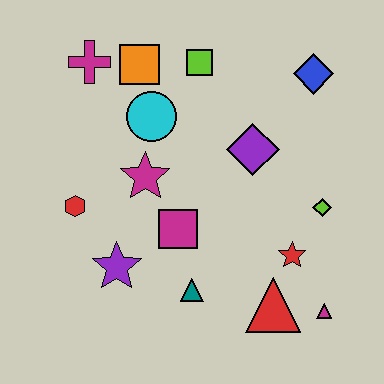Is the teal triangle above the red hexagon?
No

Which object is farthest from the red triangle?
The magenta cross is farthest from the red triangle.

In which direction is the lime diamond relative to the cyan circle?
The lime diamond is to the right of the cyan circle.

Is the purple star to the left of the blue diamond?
Yes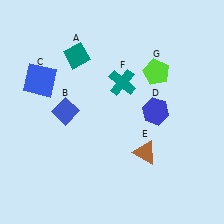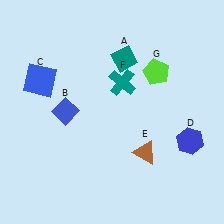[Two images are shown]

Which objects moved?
The objects that moved are: the teal diamond (A), the blue hexagon (D).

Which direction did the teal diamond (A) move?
The teal diamond (A) moved right.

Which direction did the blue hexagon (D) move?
The blue hexagon (D) moved right.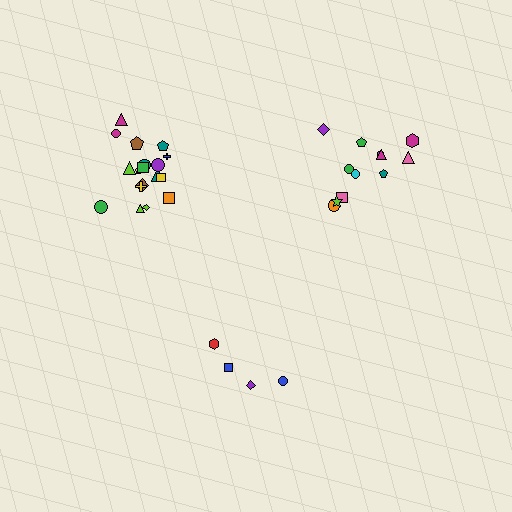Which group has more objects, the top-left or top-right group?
The top-left group.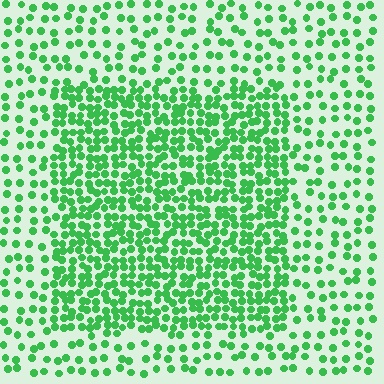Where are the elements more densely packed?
The elements are more densely packed inside the rectangle boundary.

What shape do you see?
I see a rectangle.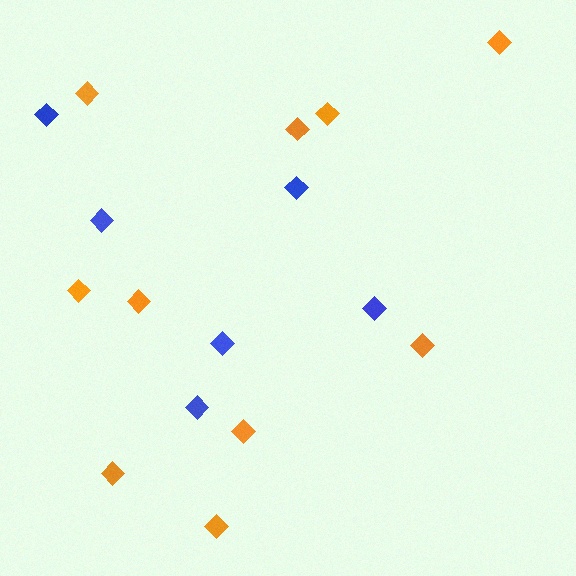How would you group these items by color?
There are 2 groups: one group of blue diamonds (6) and one group of orange diamonds (10).